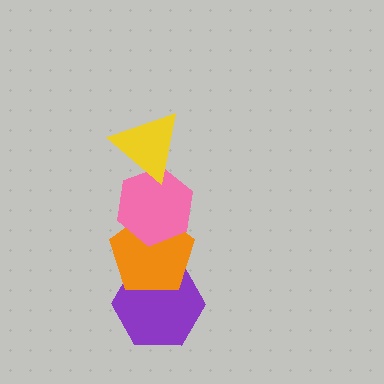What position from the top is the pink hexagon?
The pink hexagon is 2nd from the top.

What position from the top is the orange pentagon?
The orange pentagon is 3rd from the top.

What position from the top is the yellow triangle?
The yellow triangle is 1st from the top.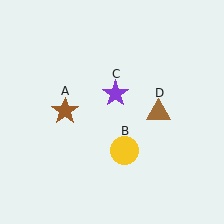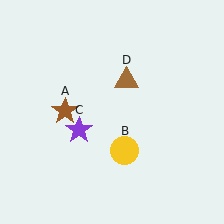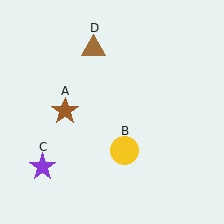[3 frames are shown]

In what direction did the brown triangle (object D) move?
The brown triangle (object D) moved up and to the left.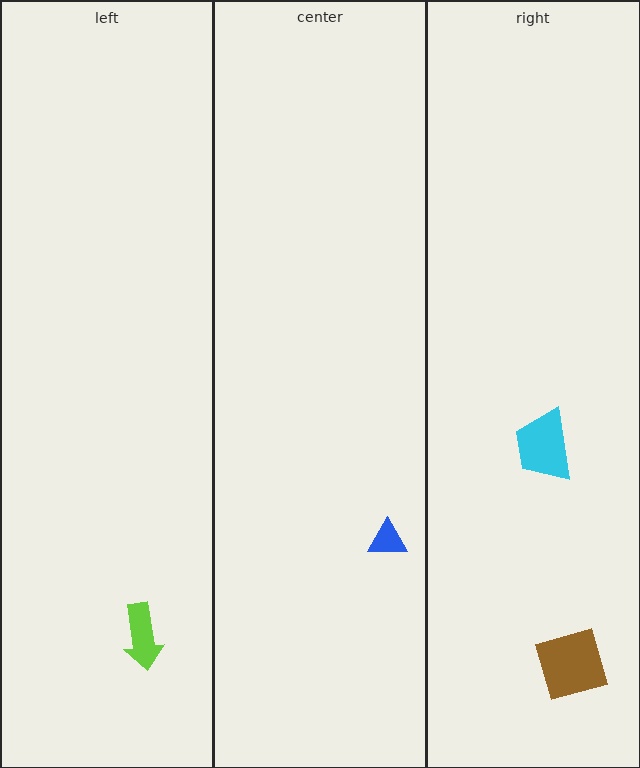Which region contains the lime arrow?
The left region.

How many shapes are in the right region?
2.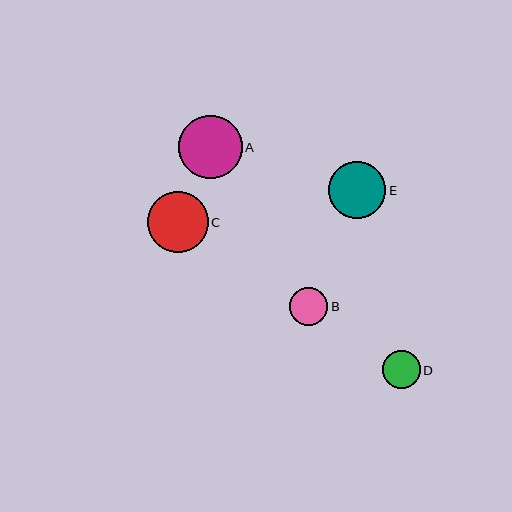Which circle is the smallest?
Circle D is the smallest with a size of approximately 38 pixels.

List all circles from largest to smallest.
From largest to smallest: A, C, E, B, D.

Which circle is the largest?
Circle A is the largest with a size of approximately 64 pixels.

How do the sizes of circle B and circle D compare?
Circle B and circle D are approximately the same size.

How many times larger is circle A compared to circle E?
Circle A is approximately 1.1 times the size of circle E.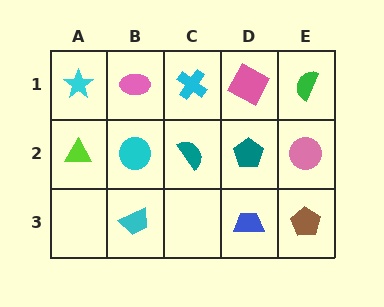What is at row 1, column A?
A cyan star.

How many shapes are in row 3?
3 shapes.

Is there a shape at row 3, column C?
No, that cell is empty.